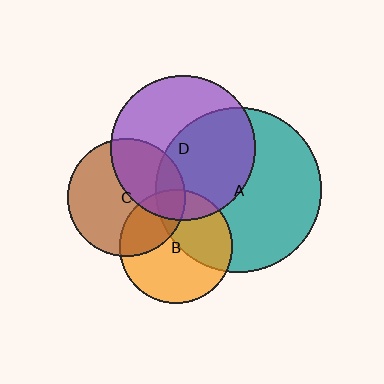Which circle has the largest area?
Circle A (teal).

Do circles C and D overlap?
Yes.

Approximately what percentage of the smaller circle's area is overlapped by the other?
Approximately 40%.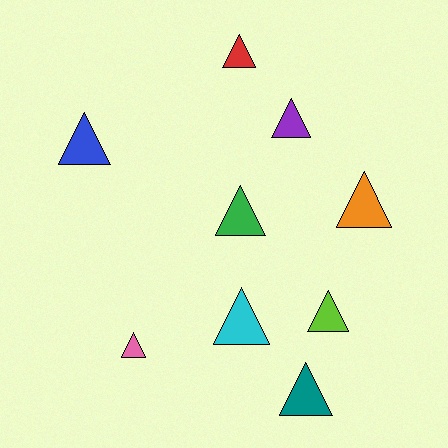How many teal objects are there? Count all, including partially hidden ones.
There is 1 teal object.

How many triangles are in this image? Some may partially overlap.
There are 9 triangles.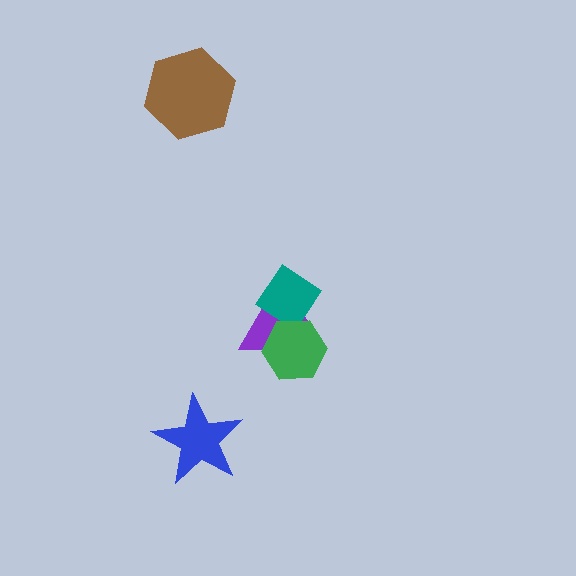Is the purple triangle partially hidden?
Yes, it is partially covered by another shape.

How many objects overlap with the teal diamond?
2 objects overlap with the teal diamond.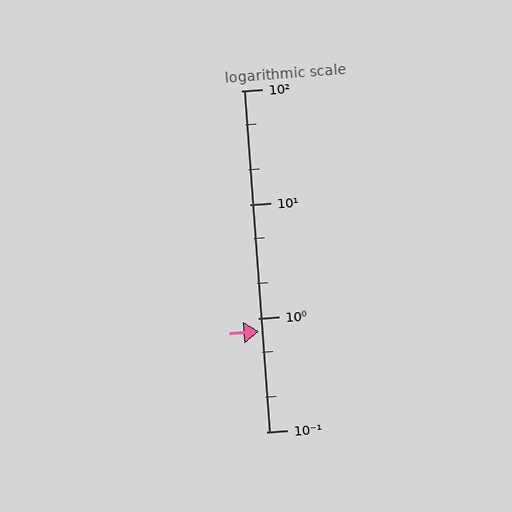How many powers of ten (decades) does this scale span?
The scale spans 3 decades, from 0.1 to 100.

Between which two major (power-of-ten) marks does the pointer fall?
The pointer is between 0.1 and 1.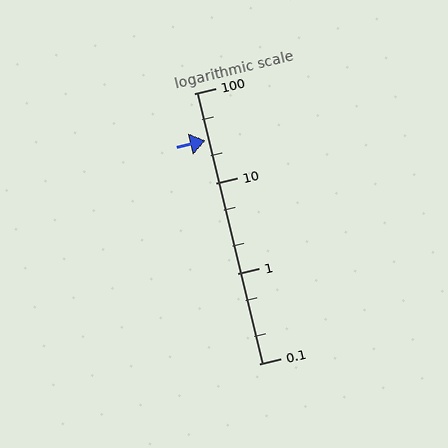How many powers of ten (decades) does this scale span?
The scale spans 3 decades, from 0.1 to 100.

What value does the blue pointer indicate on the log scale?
The pointer indicates approximately 30.